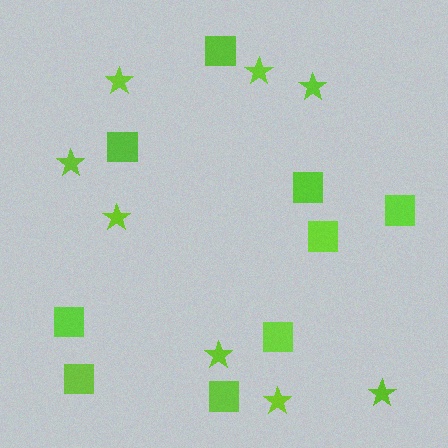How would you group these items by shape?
There are 2 groups: one group of squares (9) and one group of stars (8).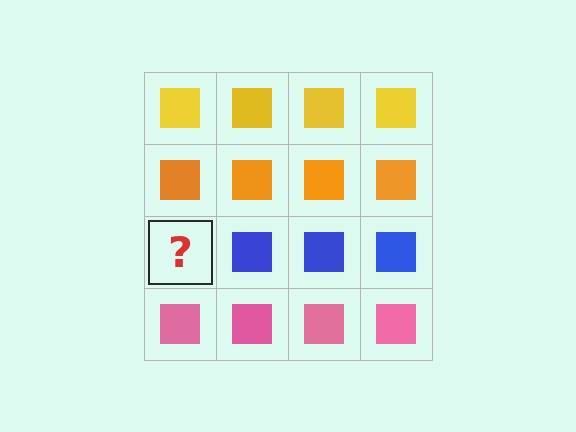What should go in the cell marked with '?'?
The missing cell should contain a blue square.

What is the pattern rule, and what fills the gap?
The rule is that each row has a consistent color. The gap should be filled with a blue square.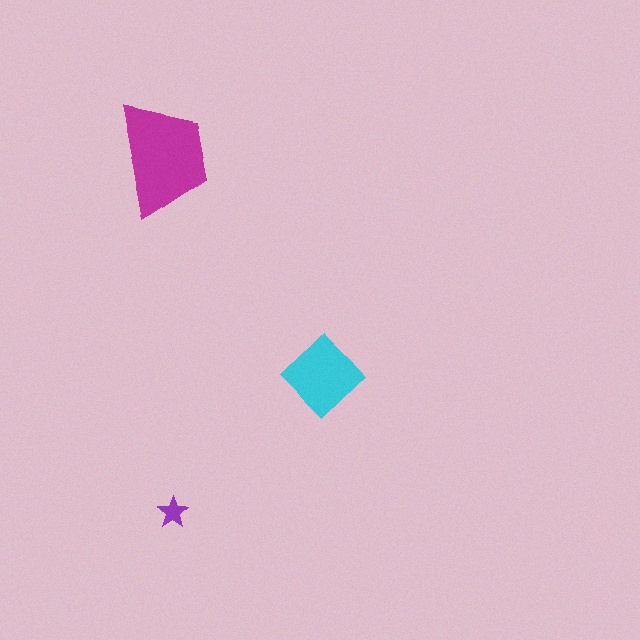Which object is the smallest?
The purple star.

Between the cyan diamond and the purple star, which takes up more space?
The cyan diamond.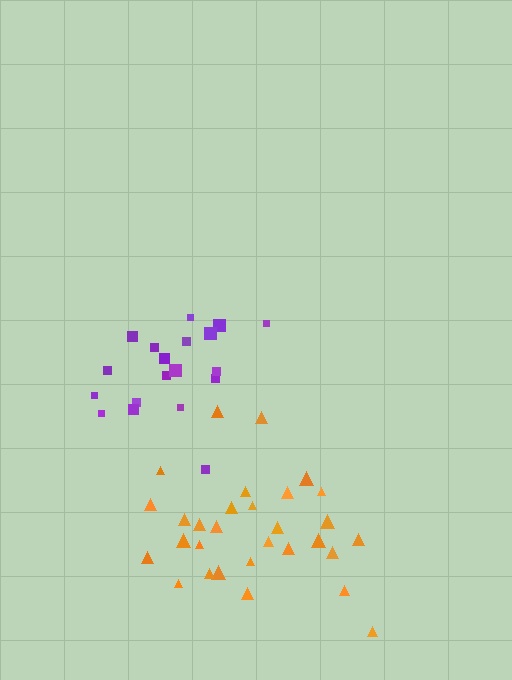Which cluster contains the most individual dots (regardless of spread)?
Orange (30).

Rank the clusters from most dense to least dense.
orange, purple.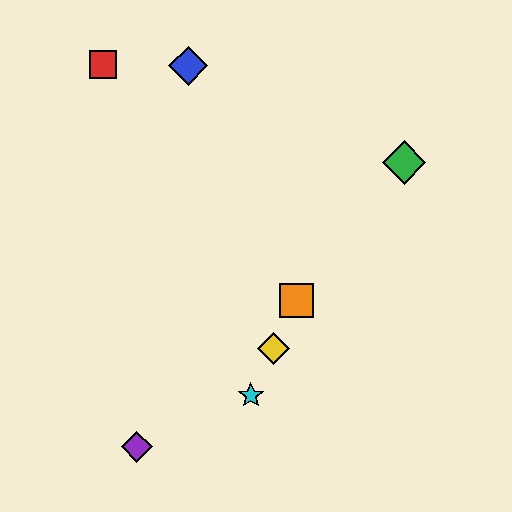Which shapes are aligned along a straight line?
The yellow diamond, the orange square, the cyan star are aligned along a straight line.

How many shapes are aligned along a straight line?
3 shapes (the yellow diamond, the orange square, the cyan star) are aligned along a straight line.